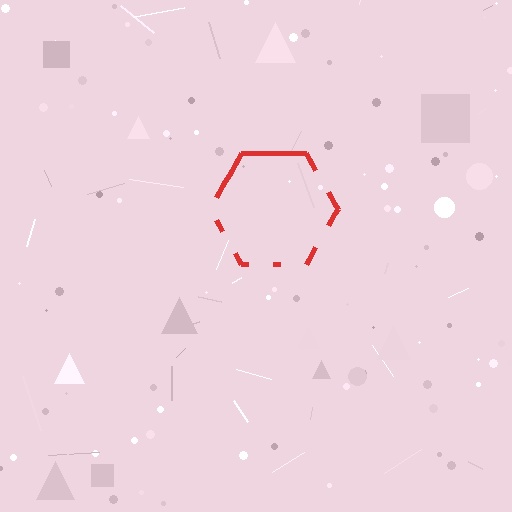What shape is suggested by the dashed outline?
The dashed outline suggests a hexagon.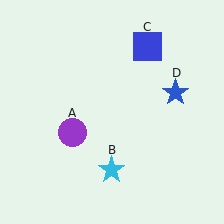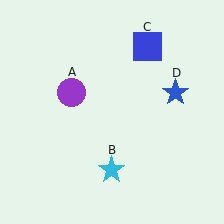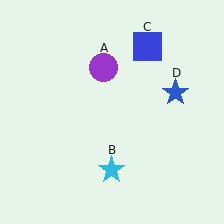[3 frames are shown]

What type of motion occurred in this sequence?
The purple circle (object A) rotated clockwise around the center of the scene.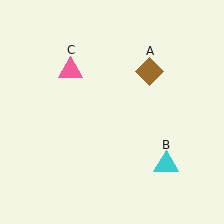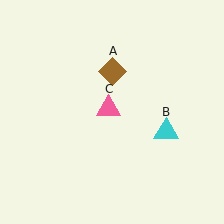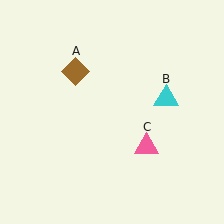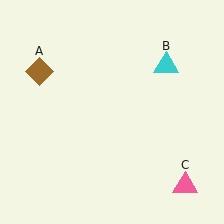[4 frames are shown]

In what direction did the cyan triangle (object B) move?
The cyan triangle (object B) moved up.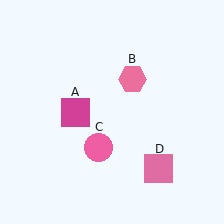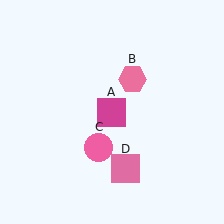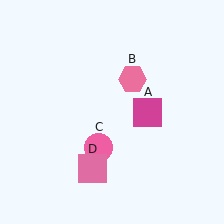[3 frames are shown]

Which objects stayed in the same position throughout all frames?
Pink hexagon (object B) and pink circle (object C) remained stationary.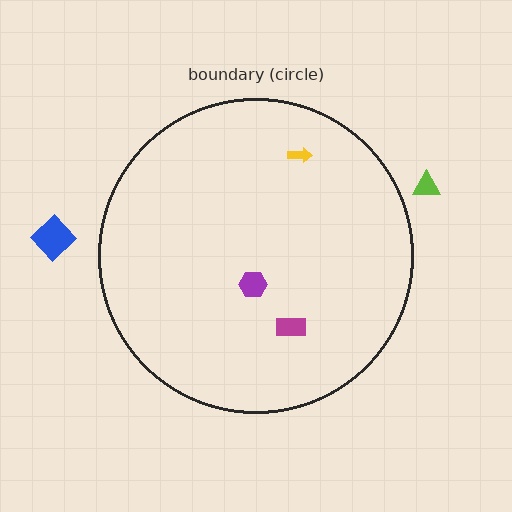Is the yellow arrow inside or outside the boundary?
Inside.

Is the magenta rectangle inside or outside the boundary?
Inside.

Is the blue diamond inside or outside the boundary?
Outside.